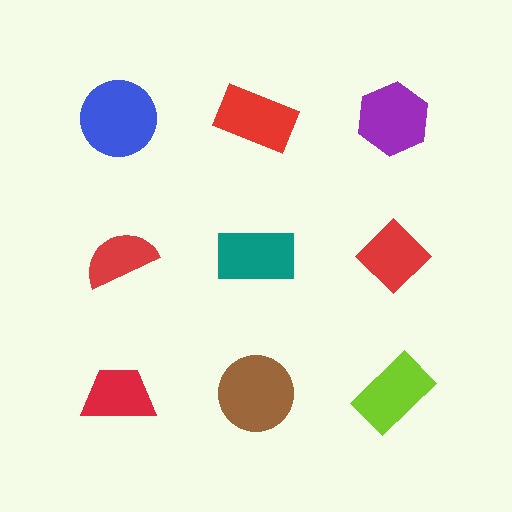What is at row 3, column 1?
A red trapezoid.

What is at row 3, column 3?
A lime rectangle.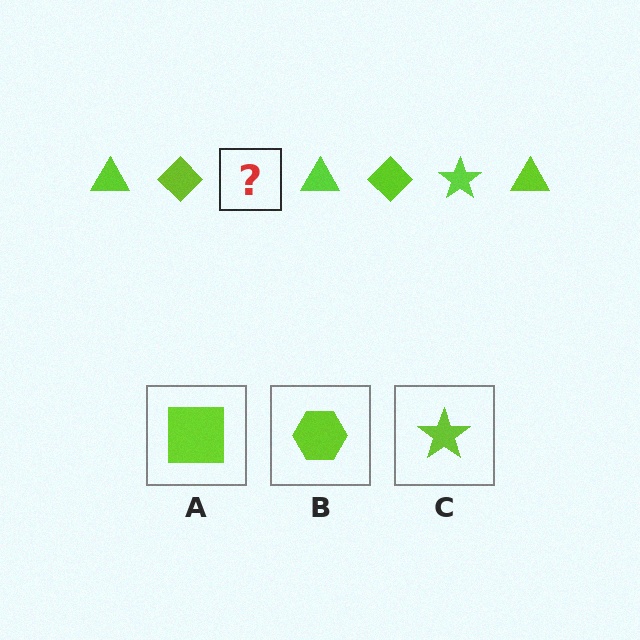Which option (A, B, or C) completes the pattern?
C.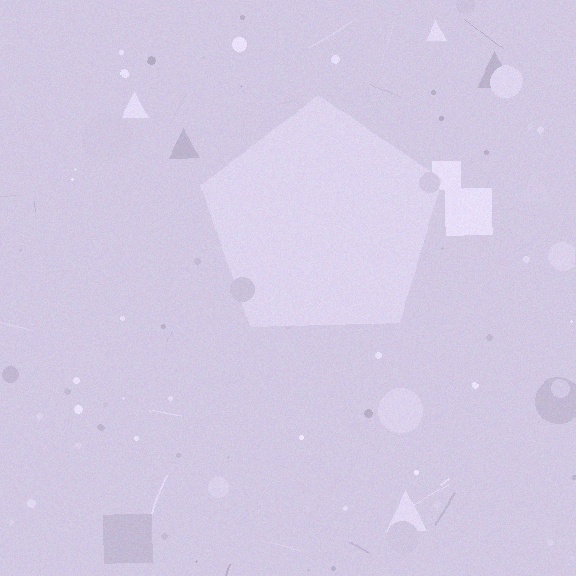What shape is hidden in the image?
A pentagon is hidden in the image.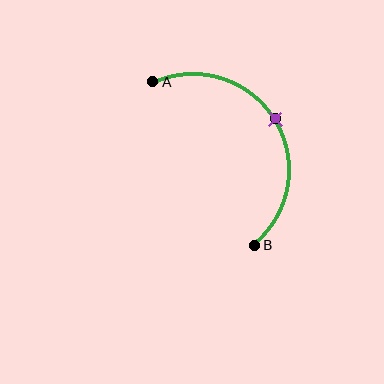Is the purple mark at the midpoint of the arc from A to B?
Yes. The purple mark lies on the arc at equal arc-length from both A and B — it is the arc midpoint.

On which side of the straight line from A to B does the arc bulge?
The arc bulges to the right of the straight line connecting A and B.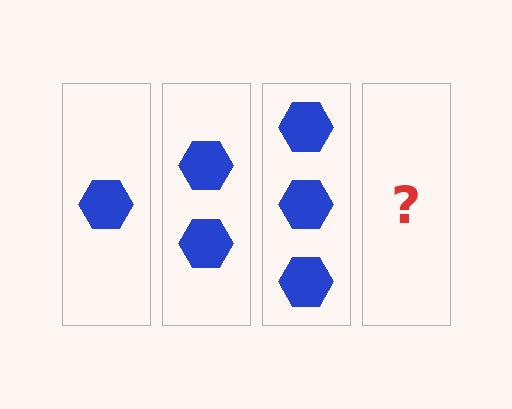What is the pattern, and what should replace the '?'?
The pattern is that each step adds one more hexagon. The '?' should be 4 hexagons.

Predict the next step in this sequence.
The next step is 4 hexagons.